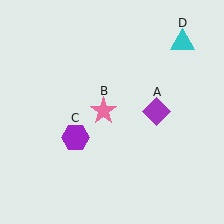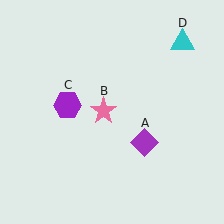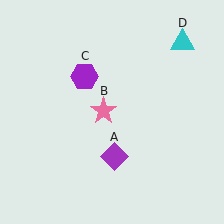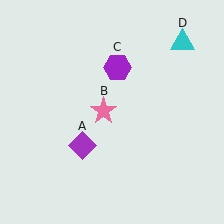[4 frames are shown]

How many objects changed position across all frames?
2 objects changed position: purple diamond (object A), purple hexagon (object C).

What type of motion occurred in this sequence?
The purple diamond (object A), purple hexagon (object C) rotated clockwise around the center of the scene.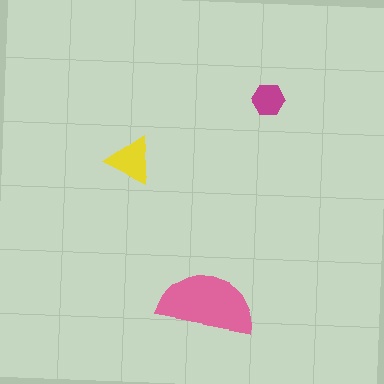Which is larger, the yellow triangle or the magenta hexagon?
The yellow triangle.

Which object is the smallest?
The magenta hexagon.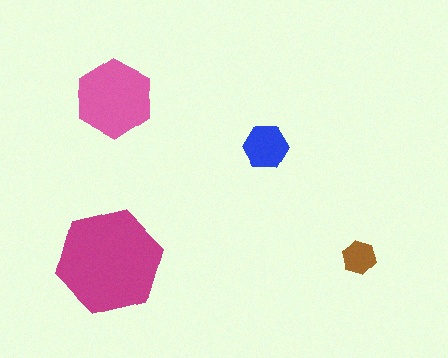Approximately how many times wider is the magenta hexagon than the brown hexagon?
About 3 times wider.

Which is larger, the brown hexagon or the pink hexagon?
The pink one.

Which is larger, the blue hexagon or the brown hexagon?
The blue one.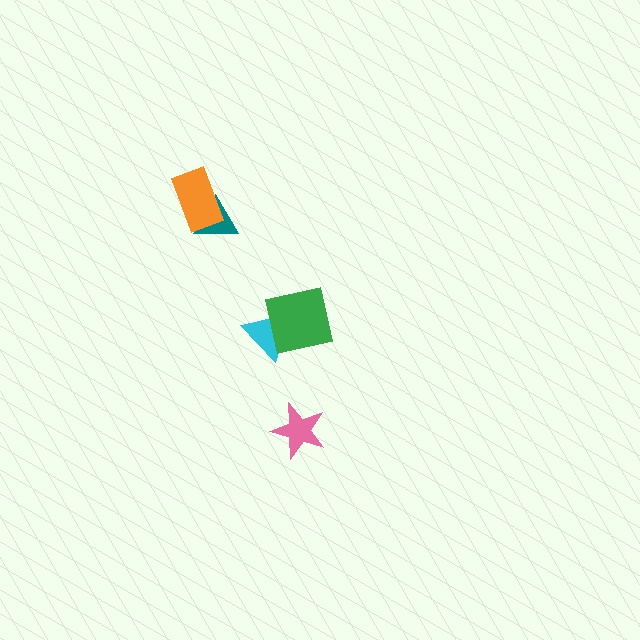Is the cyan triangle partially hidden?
Yes, it is partially covered by another shape.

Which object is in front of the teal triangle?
The orange rectangle is in front of the teal triangle.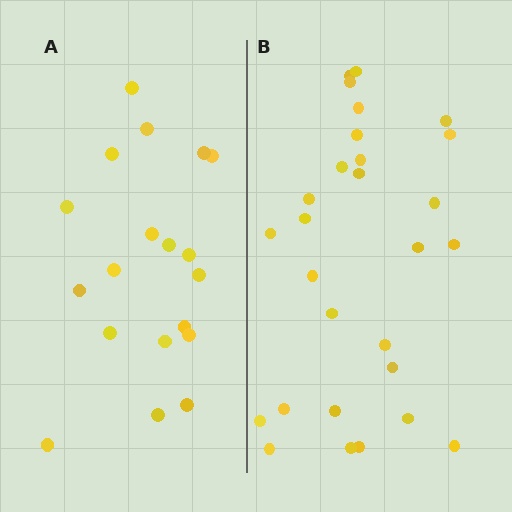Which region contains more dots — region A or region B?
Region B (the right region) has more dots.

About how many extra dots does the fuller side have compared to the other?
Region B has roughly 8 or so more dots than region A.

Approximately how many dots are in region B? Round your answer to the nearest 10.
About 30 dots. (The exact count is 28, which rounds to 30.)